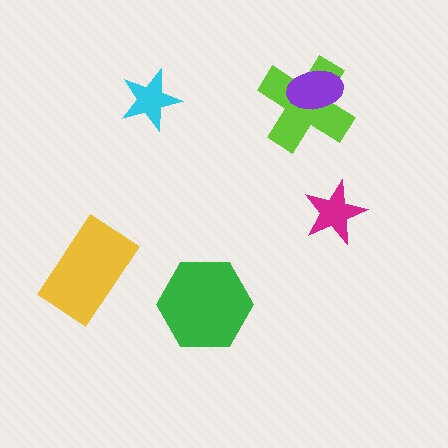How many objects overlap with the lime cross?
1 object overlaps with the lime cross.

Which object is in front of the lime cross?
The purple ellipse is in front of the lime cross.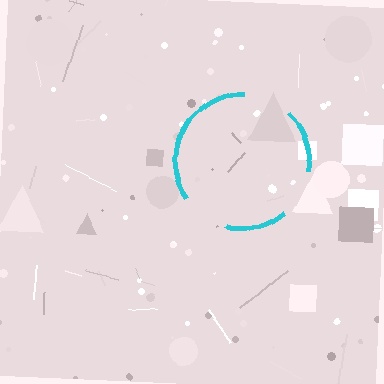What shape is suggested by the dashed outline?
The dashed outline suggests a circle.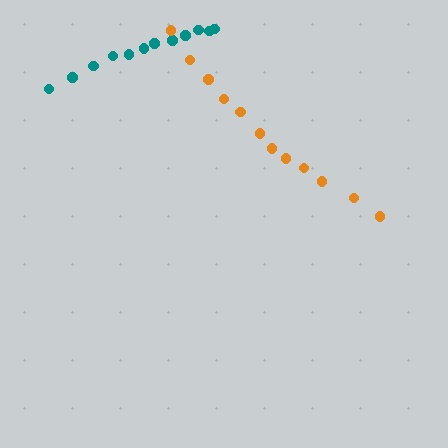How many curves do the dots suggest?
There are 2 distinct paths.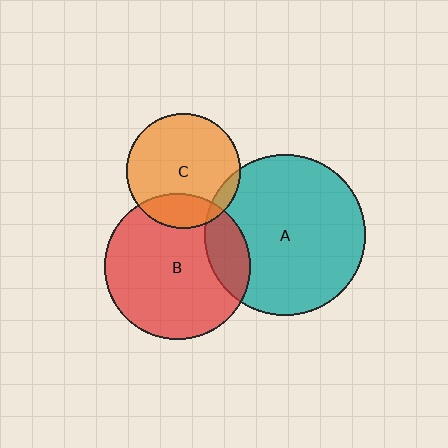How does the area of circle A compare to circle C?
Approximately 2.0 times.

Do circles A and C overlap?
Yes.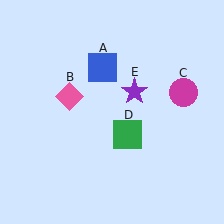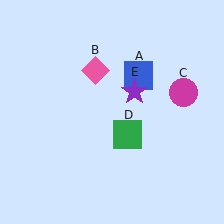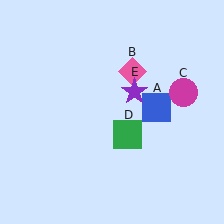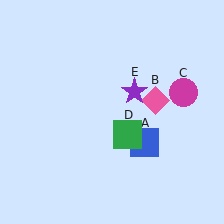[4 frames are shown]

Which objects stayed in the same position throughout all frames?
Magenta circle (object C) and green square (object D) and purple star (object E) remained stationary.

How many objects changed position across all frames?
2 objects changed position: blue square (object A), pink diamond (object B).